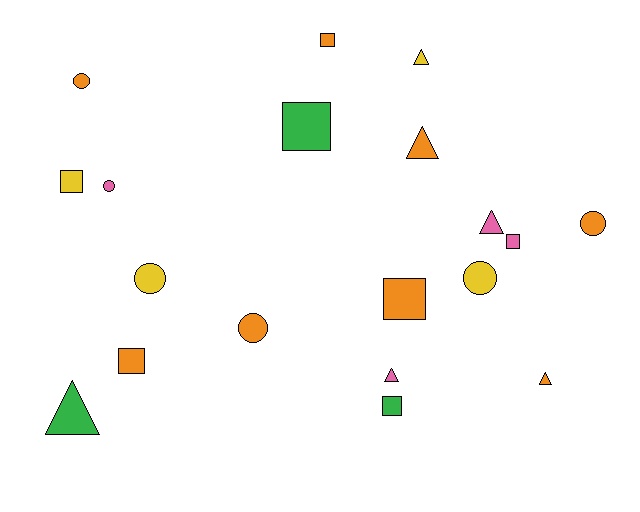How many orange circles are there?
There are 3 orange circles.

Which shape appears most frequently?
Square, with 7 objects.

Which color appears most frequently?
Orange, with 8 objects.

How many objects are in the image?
There are 19 objects.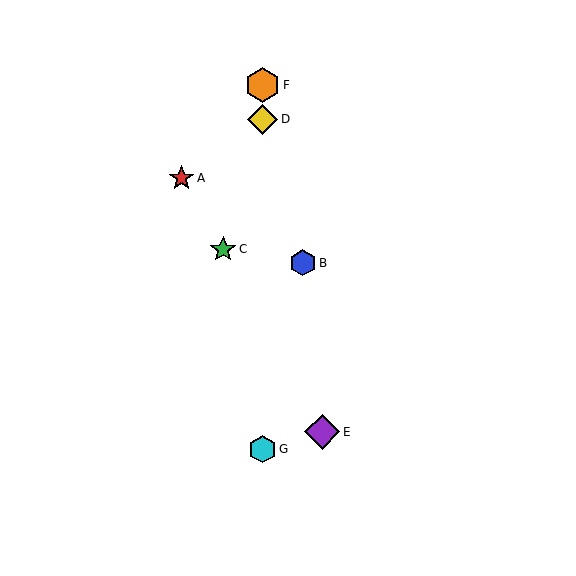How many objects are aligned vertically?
3 objects (D, F, G) are aligned vertically.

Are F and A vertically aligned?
No, F is at x≈263 and A is at x≈182.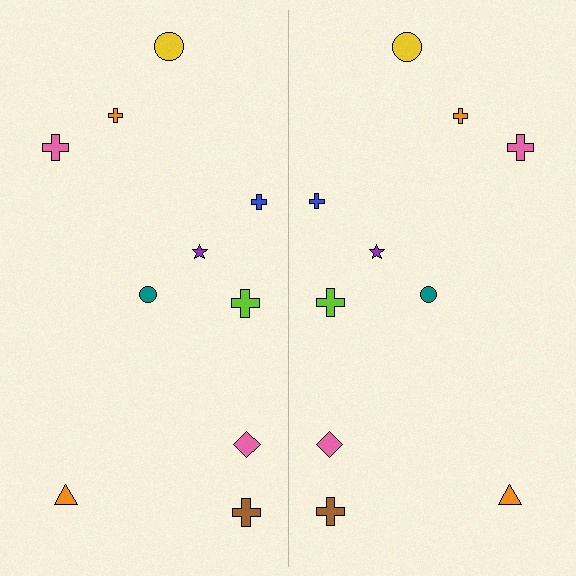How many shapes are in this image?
There are 20 shapes in this image.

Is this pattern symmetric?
Yes, this pattern has bilateral (reflection) symmetry.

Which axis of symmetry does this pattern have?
The pattern has a vertical axis of symmetry running through the center of the image.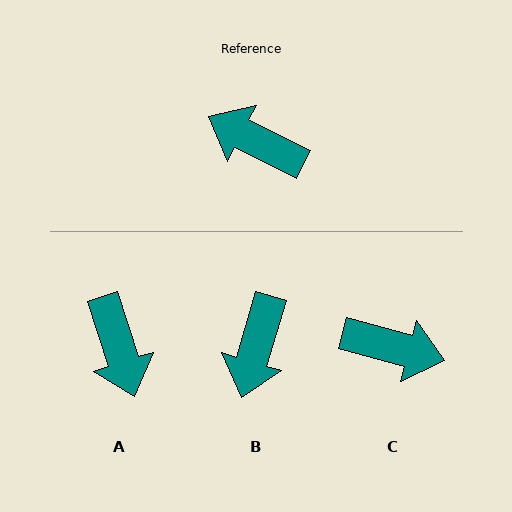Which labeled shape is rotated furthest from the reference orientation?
C, about 168 degrees away.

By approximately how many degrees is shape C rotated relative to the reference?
Approximately 168 degrees clockwise.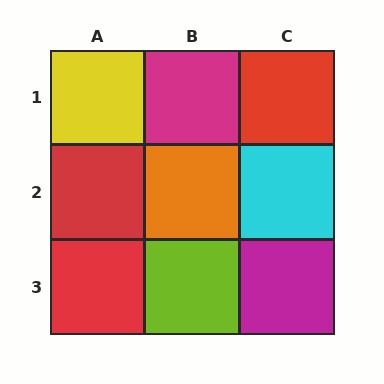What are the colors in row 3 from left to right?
Red, lime, magenta.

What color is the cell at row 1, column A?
Yellow.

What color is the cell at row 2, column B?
Orange.